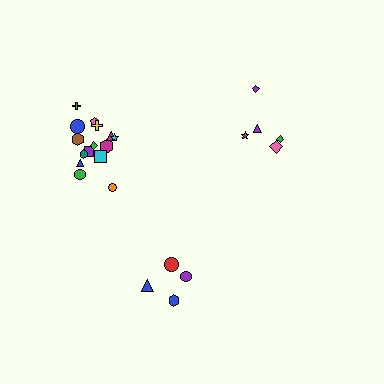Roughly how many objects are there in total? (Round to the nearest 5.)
Roughly 25 objects in total.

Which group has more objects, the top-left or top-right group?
The top-left group.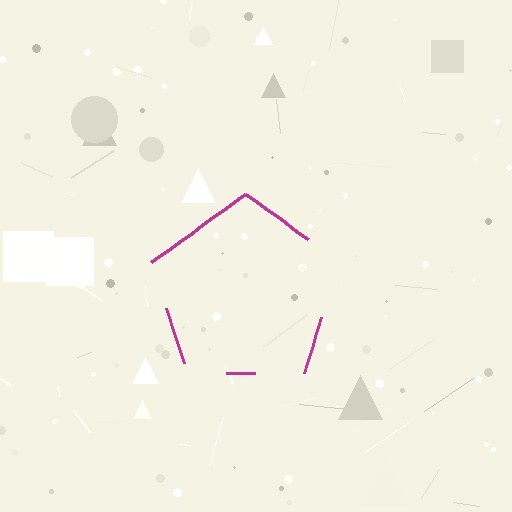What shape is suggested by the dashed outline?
The dashed outline suggests a pentagon.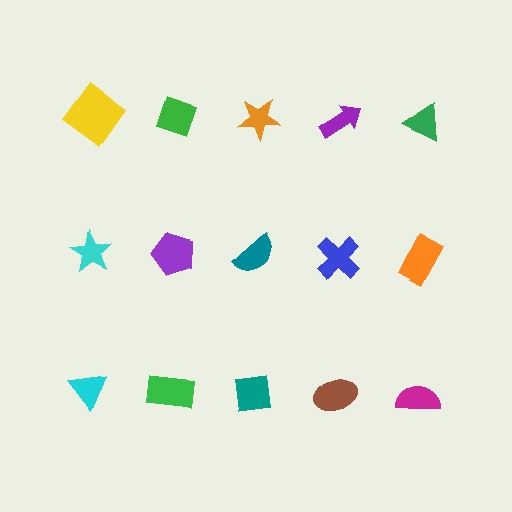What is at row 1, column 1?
A yellow diamond.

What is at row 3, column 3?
A teal square.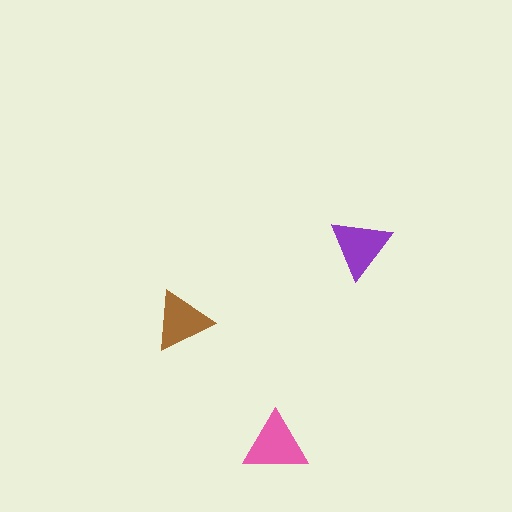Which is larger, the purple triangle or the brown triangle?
The purple one.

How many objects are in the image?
There are 3 objects in the image.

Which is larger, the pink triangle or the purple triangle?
The pink one.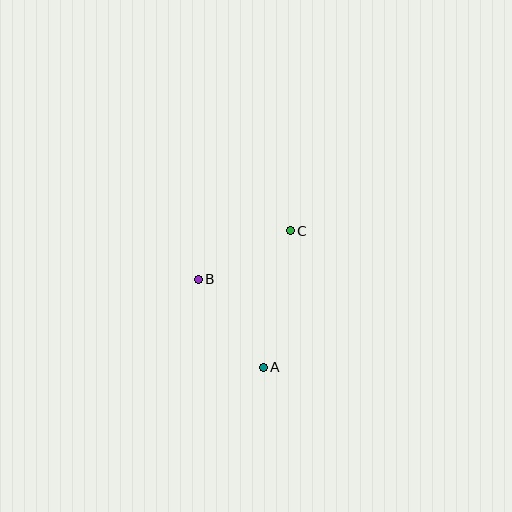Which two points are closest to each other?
Points B and C are closest to each other.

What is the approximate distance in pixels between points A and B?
The distance between A and B is approximately 109 pixels.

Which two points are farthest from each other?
Points A and C are farthest from each other.